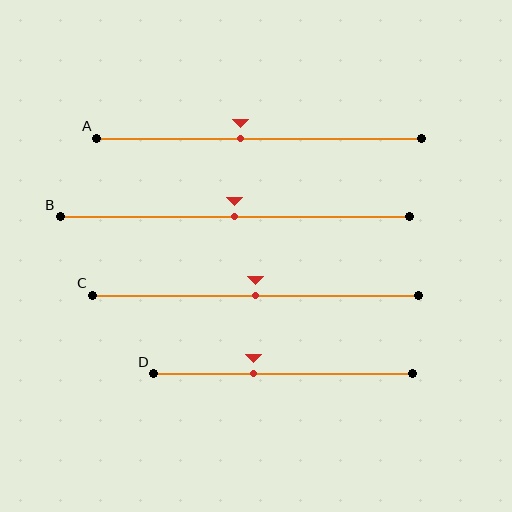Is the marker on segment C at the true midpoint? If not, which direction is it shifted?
Yes, the marker on segment C is at the true midpoint.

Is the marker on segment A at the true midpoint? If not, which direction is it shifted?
No, the marker on segment A is shifted to the left by about 6% of the segment length.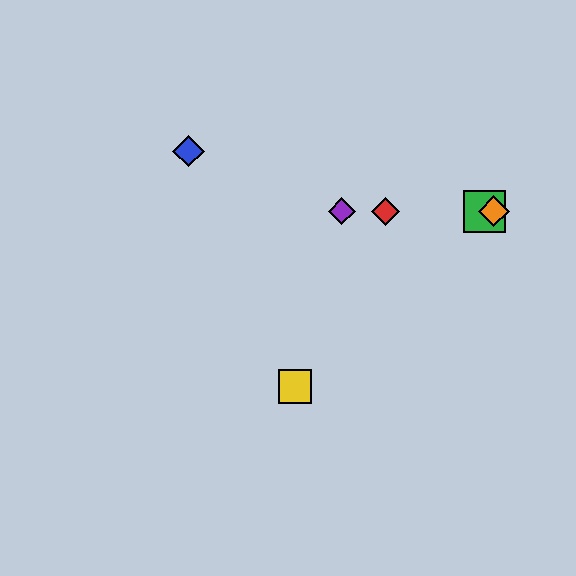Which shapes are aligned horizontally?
The red diamond, the green square, the purple diamond, the orange diamond are aligned horizontally.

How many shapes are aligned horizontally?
4 shapes (the red diamond, the green square, the purple diamond, the orange diamond) are aligned horizontally.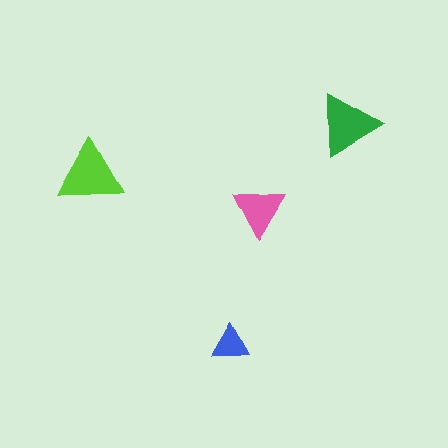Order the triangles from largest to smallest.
the lime one, the green one, the pink one, the blue one.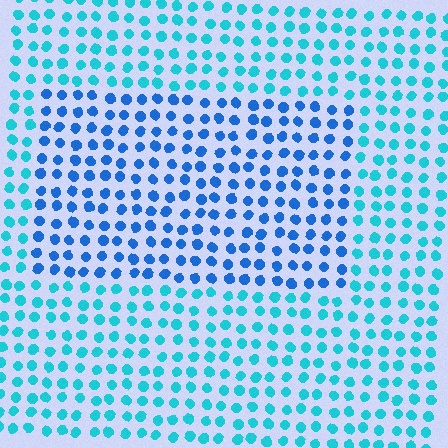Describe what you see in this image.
The image is filled with small cyan elements in a uniform arrangement. A rectangle-shaped region is visible where the elements are tinted to a slightly different hue, forming a subtle color boundary.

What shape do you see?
I see a rectangle.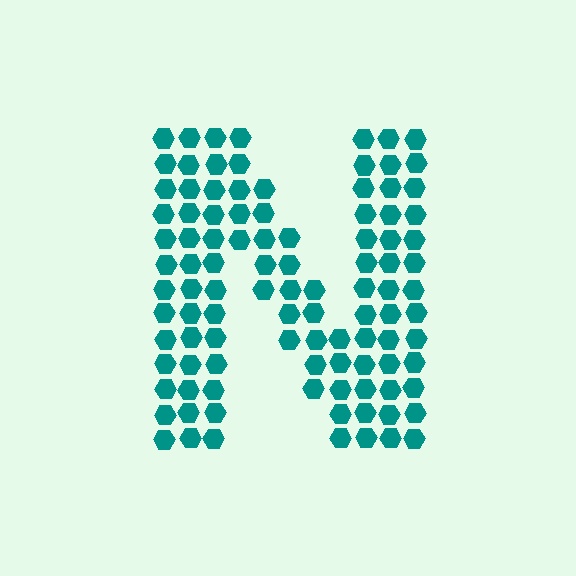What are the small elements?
The small elements are hexagons.